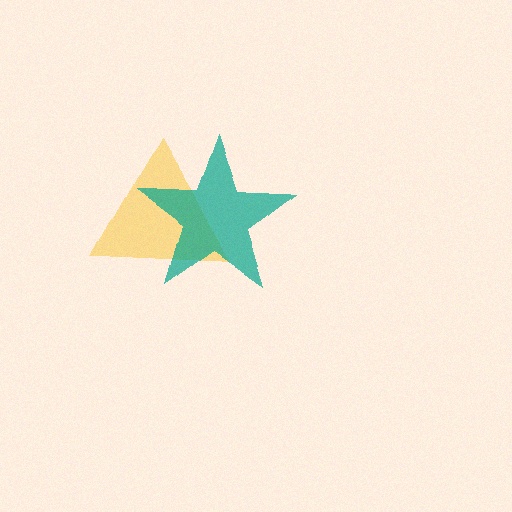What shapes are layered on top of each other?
The layered shapes are: a yellow triangle, a teal star.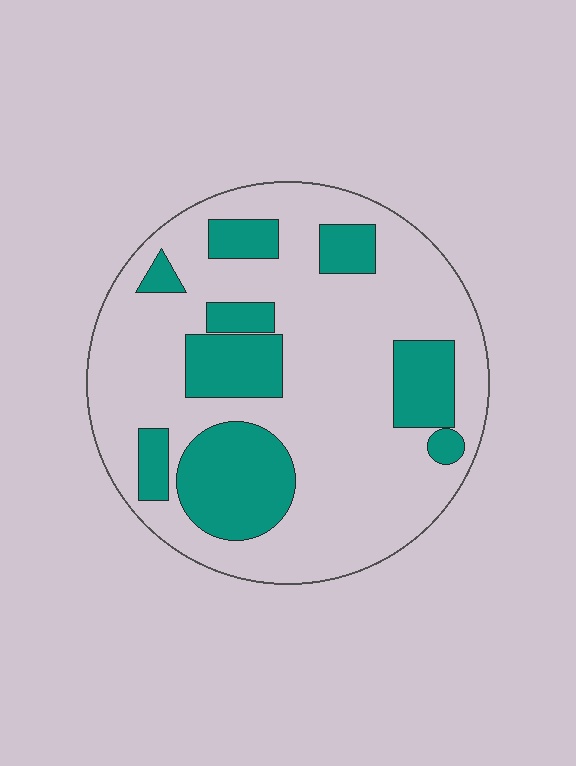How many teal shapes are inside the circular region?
9.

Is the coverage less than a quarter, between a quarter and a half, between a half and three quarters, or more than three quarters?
Between a quarter and a half.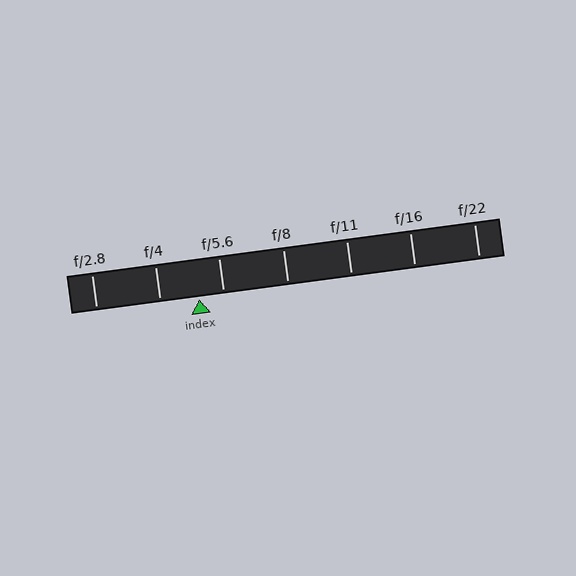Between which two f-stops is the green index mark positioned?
The index mark is between f/4 and f/5.6.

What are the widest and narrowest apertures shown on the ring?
The widest aperture shown is f/2.8 and the narrowest is f/22.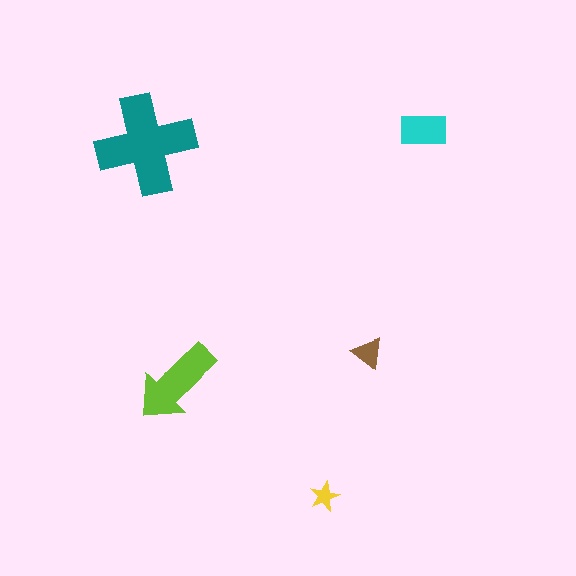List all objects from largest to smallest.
The teal cross, the lime arrow, the cyan rectangle, the brown triangle, the yellow star.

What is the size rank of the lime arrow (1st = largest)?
2nd.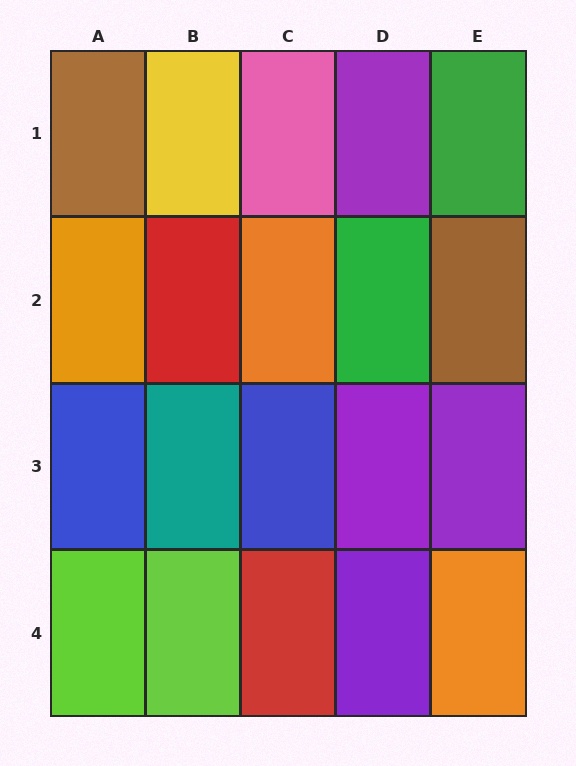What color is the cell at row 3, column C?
Blue.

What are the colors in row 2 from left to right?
Orange, red, orange, green, brown.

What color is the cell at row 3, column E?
Purple.